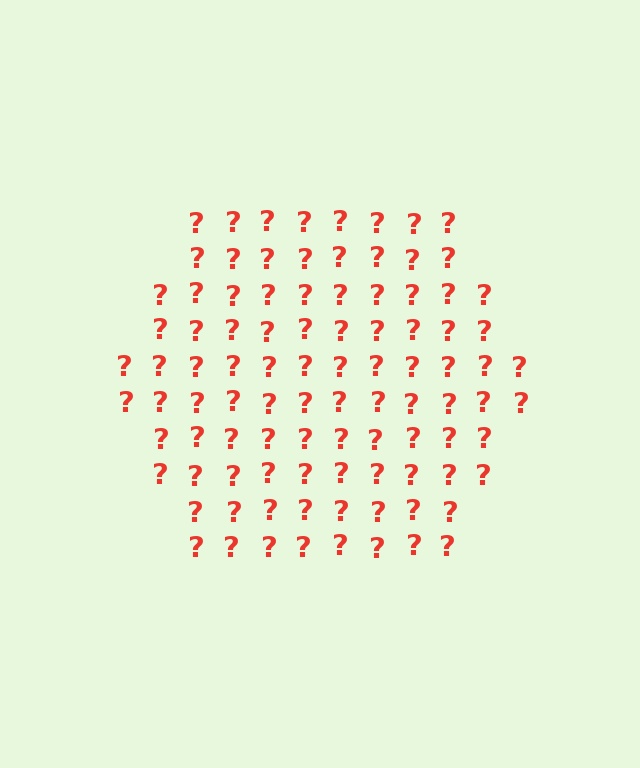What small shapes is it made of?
It is made of small question marks.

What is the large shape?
The large shape is a hexagon.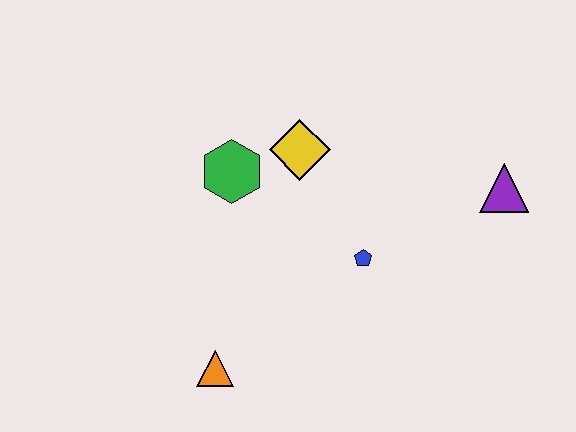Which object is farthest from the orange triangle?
The purple triangle is farthest from the orange triangle.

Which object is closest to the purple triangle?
The blue pentagon is closest to the purple triangle.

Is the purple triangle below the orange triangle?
No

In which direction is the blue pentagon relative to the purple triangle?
The blue pentagon is to the left of the purple triangle.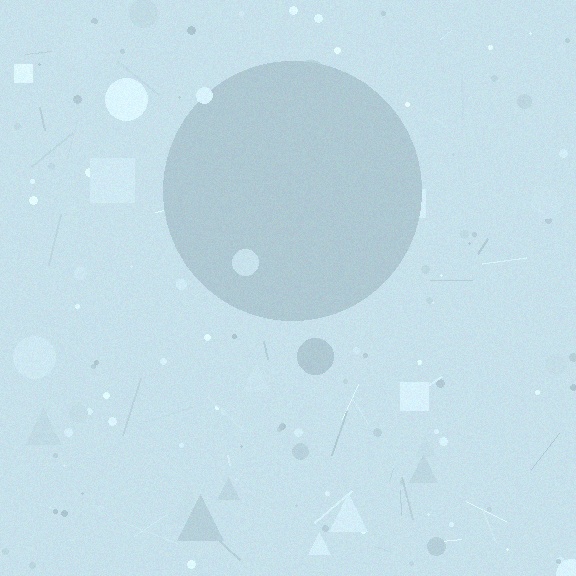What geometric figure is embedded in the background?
A circle is embedded in the background.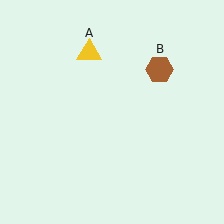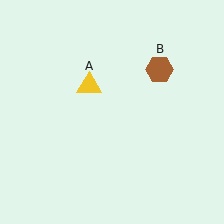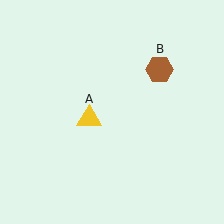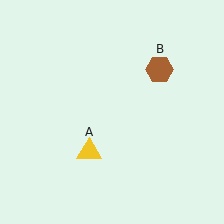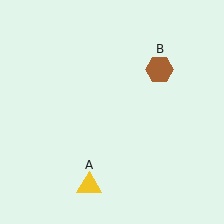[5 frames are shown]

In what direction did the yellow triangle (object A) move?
The yellow triangle (object A) moved down.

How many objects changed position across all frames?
1 object changed position: yellow triangle (object A).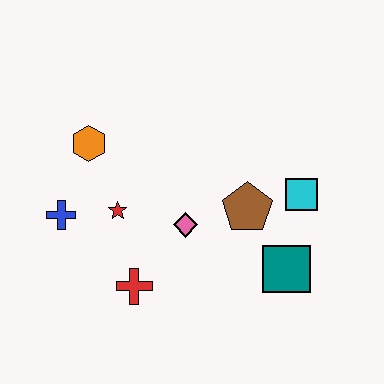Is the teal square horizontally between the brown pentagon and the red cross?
No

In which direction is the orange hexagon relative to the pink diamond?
The orange hexagon is to the left of the pink diamond.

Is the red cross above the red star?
No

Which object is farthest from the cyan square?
The blue cross is farthest from the cyan square.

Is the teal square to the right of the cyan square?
No